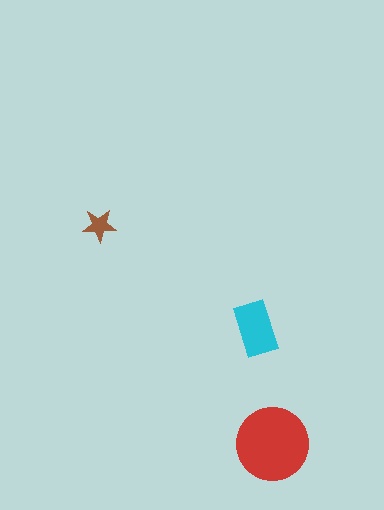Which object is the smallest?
The brown star.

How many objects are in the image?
There are 3 objects in the image.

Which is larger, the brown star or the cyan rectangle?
The cyan rectangle.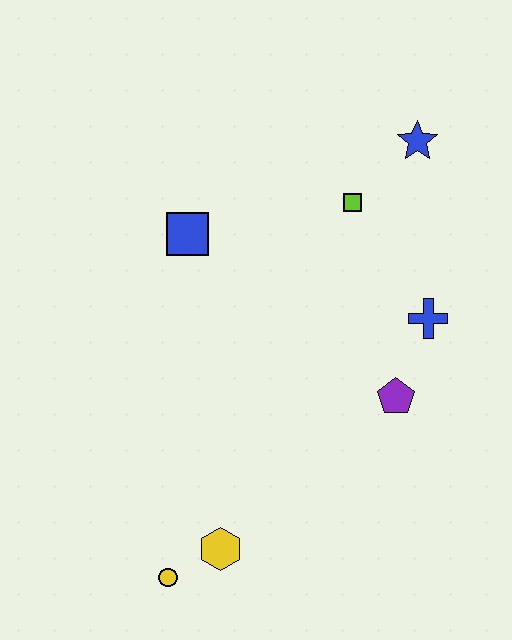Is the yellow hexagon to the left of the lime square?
Yes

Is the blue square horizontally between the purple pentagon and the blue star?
No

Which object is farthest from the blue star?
The yellow circle is farthest from the blue star.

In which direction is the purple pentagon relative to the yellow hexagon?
The purple pentagon is to the right of the yellow hexagon.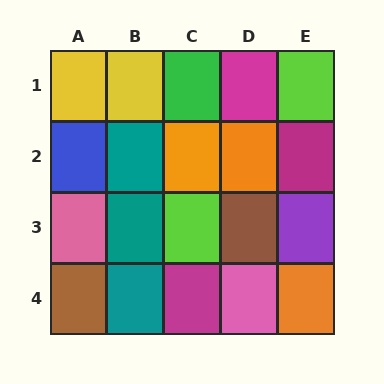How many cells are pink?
2 cells are pink.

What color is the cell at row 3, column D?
Brown.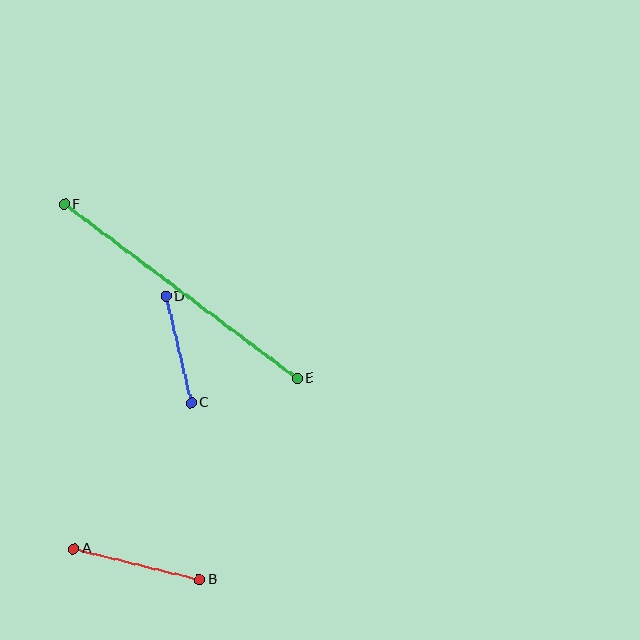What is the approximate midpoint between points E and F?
The midpoint is at approximately (181, 291) pixels.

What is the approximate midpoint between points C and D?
The midpoint is at approximately (179, 350) pixels.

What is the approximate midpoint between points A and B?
The midpoint is at approximately (137, 564) pixels.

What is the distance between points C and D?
The distance is approximately 109 pixels.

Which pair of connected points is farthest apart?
Points E and F are farthest apart.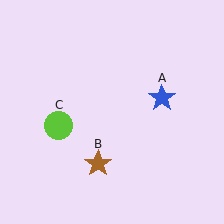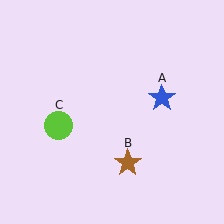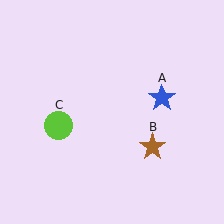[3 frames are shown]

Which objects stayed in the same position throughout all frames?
Blue star (object A) and lime circle (object C) remained stationary.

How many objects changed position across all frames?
1 object changed position: brown star (object B).